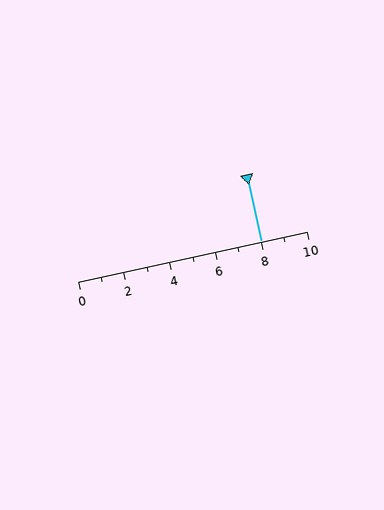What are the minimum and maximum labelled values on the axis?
The axis runs from 0 to 10.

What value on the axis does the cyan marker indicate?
The marker indicates approximately 8.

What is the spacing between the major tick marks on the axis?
The major ticks are spaced 2 apart.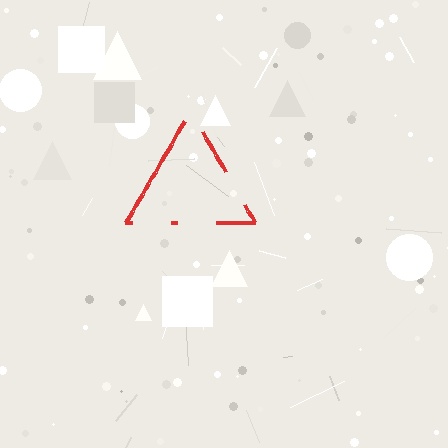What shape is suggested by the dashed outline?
The dashed outline suggests a triangle.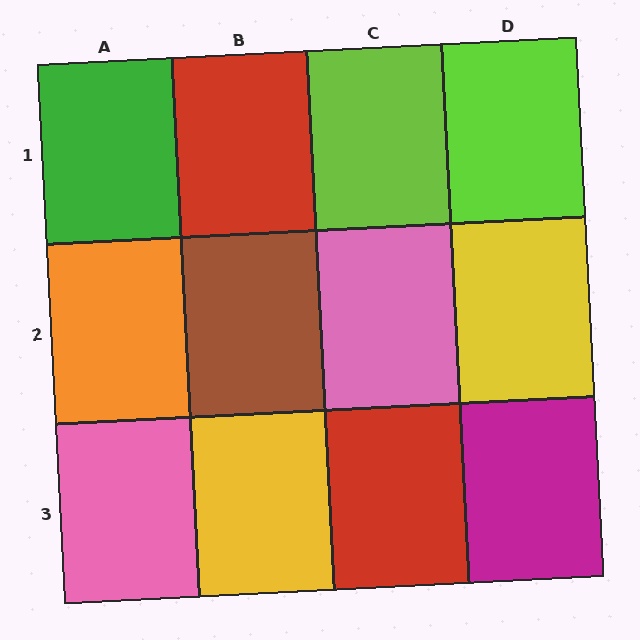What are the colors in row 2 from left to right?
Orange, brown, pink, yellow.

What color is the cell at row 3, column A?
Pink.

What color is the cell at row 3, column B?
Yellow.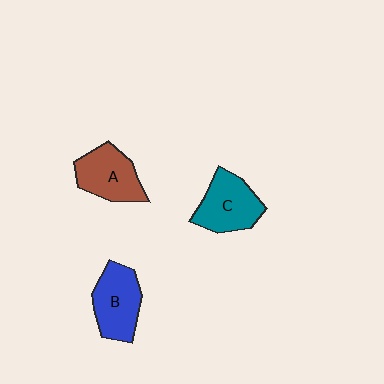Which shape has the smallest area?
Shape A (brown).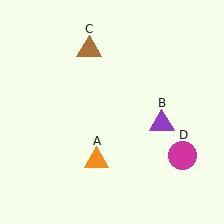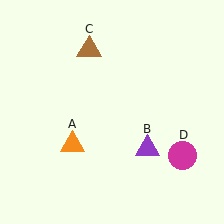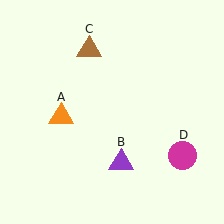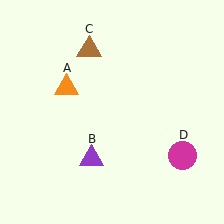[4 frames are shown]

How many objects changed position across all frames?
2 objects changed position: orange triangle (object A), purple triangle (object B).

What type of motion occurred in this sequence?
The orange triangle (object A), purple triangle (object B) rotated clockwise around the center of the scene.